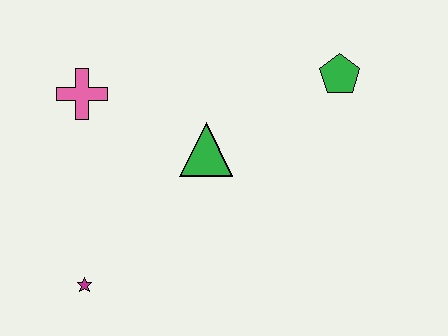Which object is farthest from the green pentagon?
The magenta star is farthest from the green pentagon.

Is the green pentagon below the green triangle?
No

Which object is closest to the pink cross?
The green triangle is closest to the pink cross.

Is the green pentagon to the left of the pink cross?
No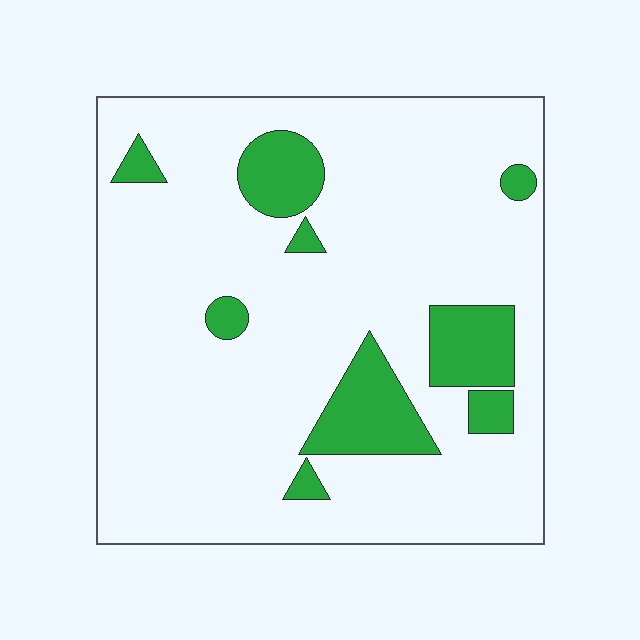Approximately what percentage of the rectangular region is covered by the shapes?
Approximately 15%.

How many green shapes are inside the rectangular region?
9.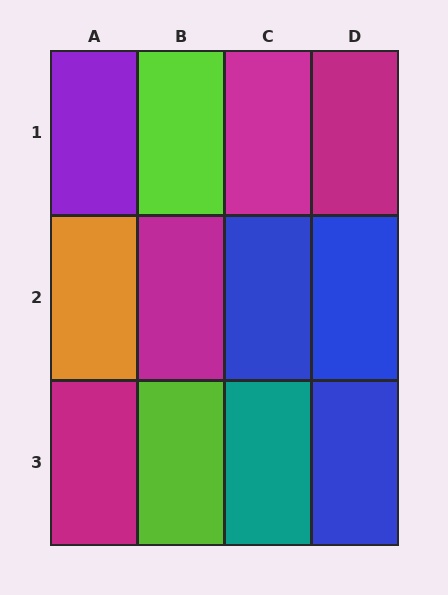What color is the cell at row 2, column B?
Magenta.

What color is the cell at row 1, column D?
Magenta.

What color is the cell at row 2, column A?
Orange.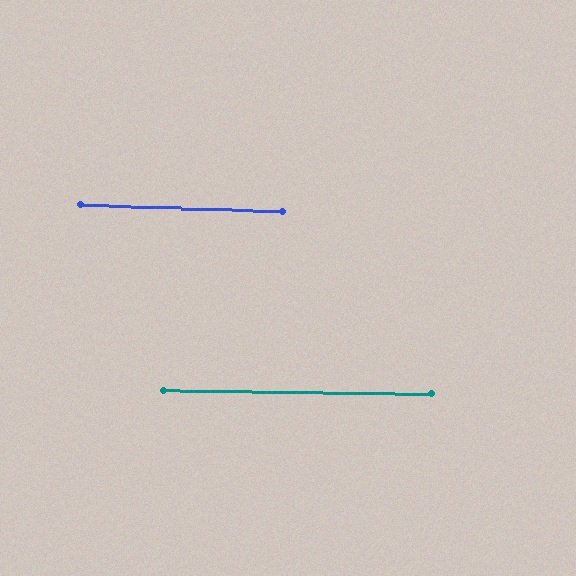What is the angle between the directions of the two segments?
Approximately 1 degree.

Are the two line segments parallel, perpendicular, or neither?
Parallel — their directions differ by only 1.0°.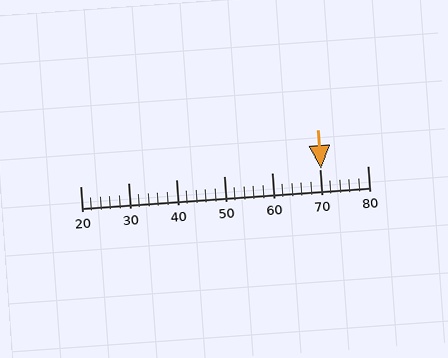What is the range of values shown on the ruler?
The ruler shows values from 20 to 80.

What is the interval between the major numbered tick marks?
The major tick marks are spaced 10 units apart.